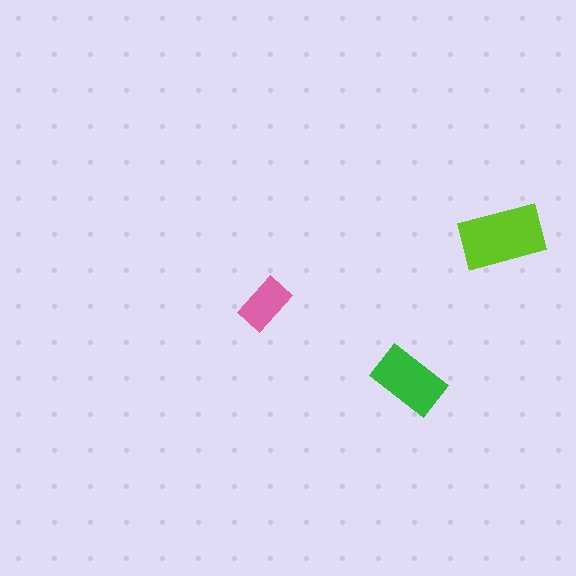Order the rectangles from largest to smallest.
the lime one, the green one, the pink one.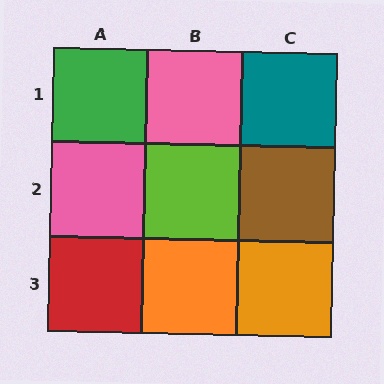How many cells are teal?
1 cell is teal.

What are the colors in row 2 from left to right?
Pink, lime, brown.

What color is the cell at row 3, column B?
Orange.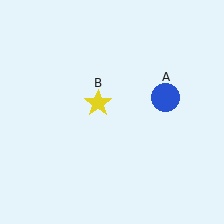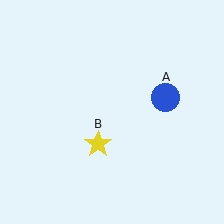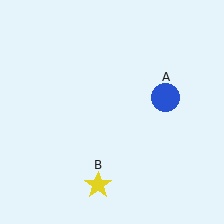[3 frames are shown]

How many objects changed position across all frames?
1 object changed position: yellow star (object B).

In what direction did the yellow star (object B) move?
The yellow star (object B) moved down.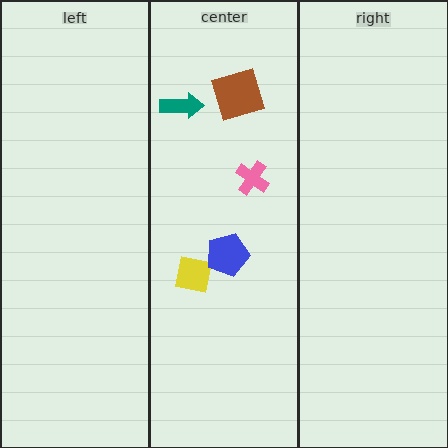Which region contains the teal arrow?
The center region.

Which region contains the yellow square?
The center region.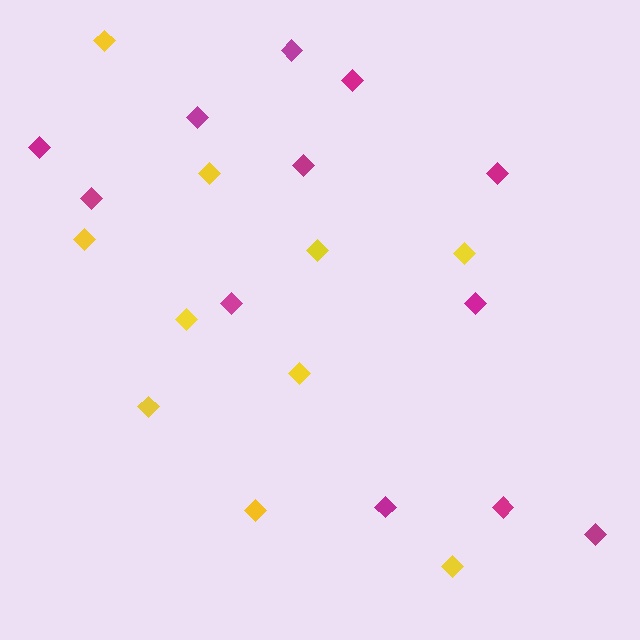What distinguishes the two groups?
There are 2 groups: one group of magenta diamonds (12) and one group of yellow diamonds (10).